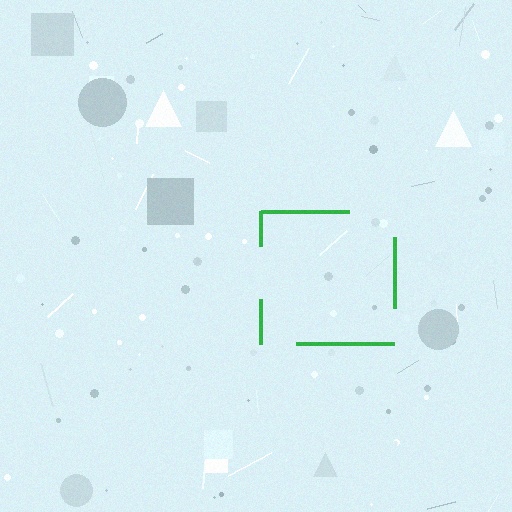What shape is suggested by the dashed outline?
The dashed outline suggests a square.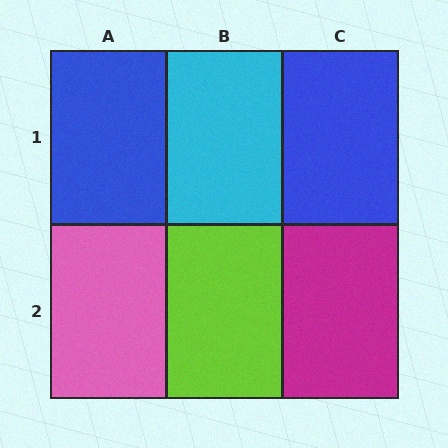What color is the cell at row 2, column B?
Lime.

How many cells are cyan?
1 cell is cyan.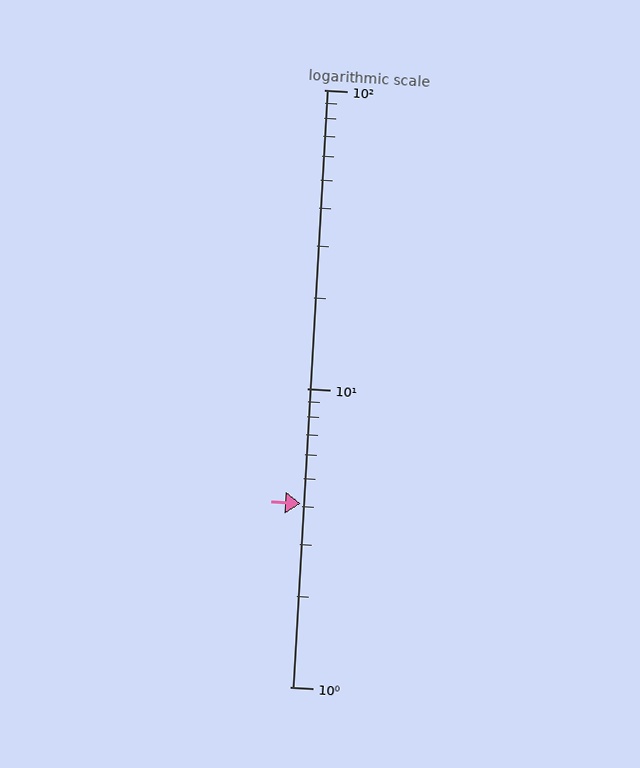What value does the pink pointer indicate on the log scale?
The pointer indicates approximately 4.1.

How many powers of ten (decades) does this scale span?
The scale spans 2 decades, from 1 to 100.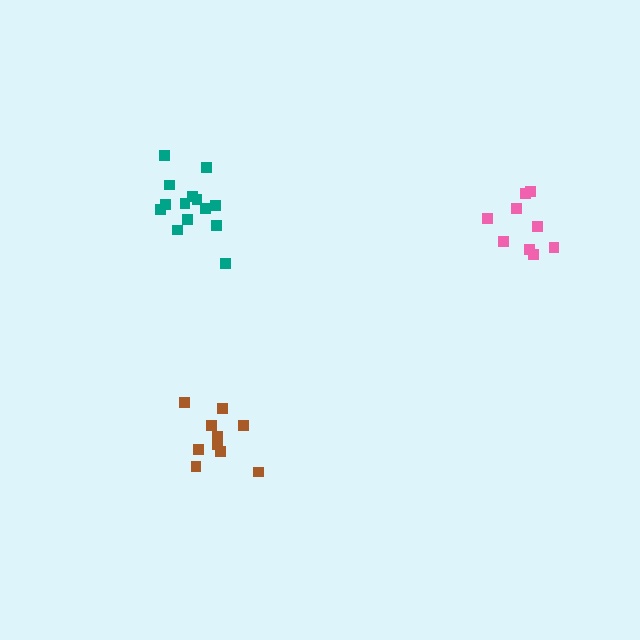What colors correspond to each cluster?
The clusters are colored: pink, brown, teal.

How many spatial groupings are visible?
There are 3 spatial groupings.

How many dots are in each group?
Group 1: 9 dots, Group 2: 10 dots, Group 3: 14 dots (33 total).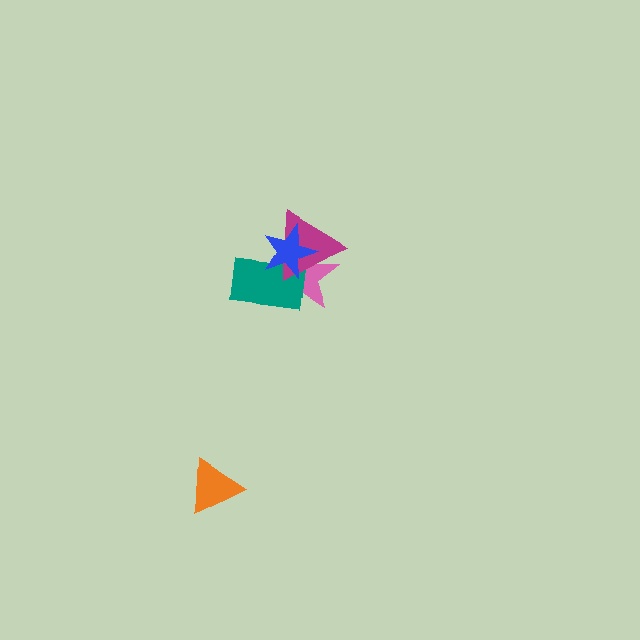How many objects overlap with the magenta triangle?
3 objects overlap with the magenta triangle.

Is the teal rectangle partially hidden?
Yes, it is partially covered by another shape.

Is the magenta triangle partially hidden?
Yes, it is partially covered by another shape.